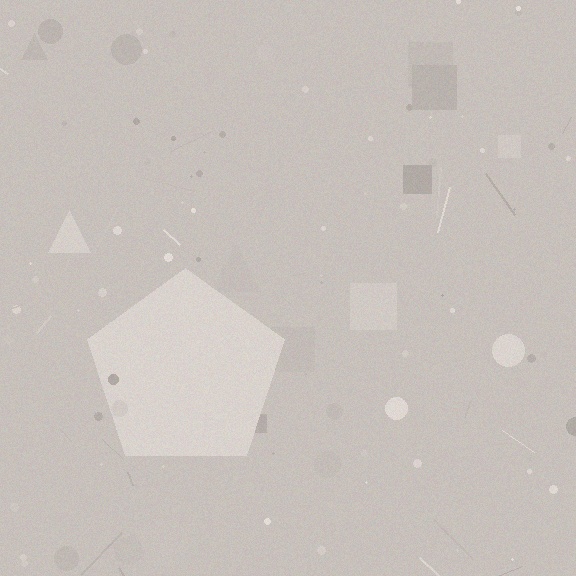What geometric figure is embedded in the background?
A pentagon is embedded in the background.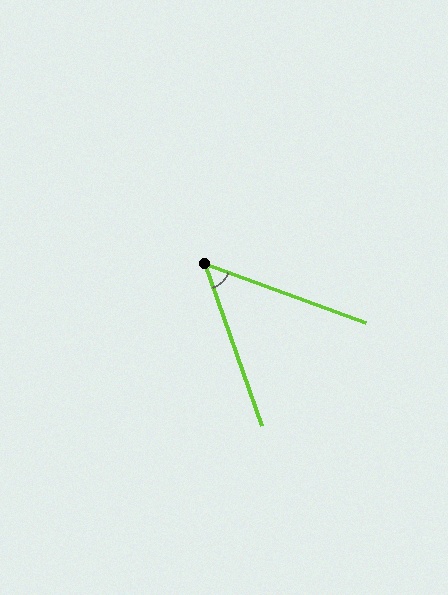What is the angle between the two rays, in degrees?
Approximately 51 degrees.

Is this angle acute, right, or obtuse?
It is acute.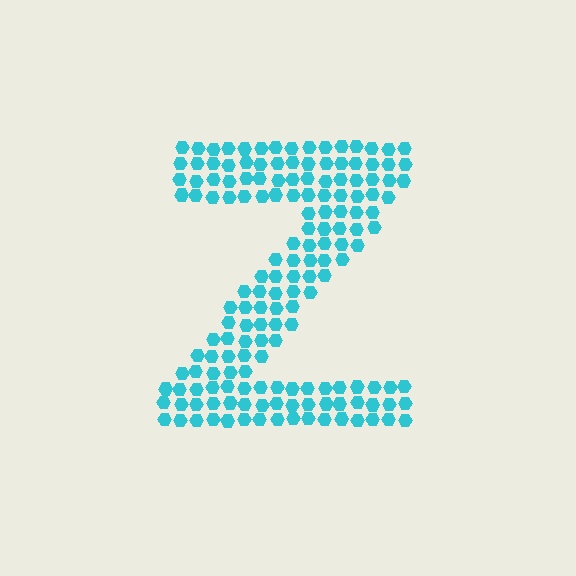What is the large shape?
The large shape is the letter Z.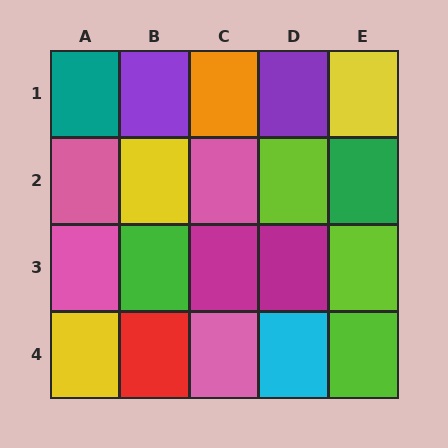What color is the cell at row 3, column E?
Lime.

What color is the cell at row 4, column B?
Red.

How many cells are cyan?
1 cell is cyan.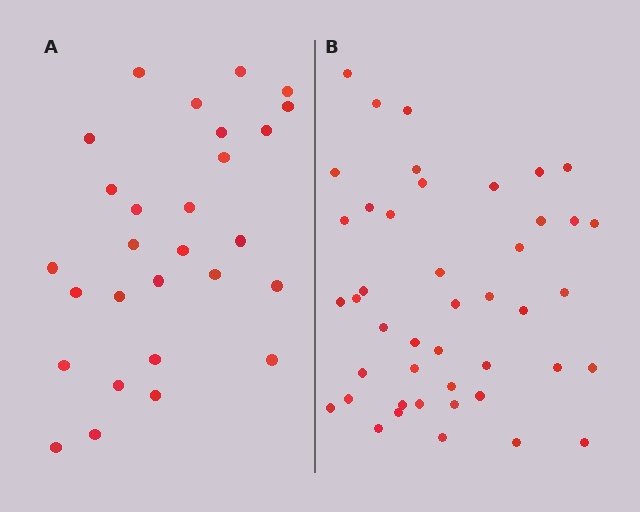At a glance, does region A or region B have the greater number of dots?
Region B (the right region) has more dots.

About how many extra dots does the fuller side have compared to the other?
Region B has approximately 15 more dots than region A.